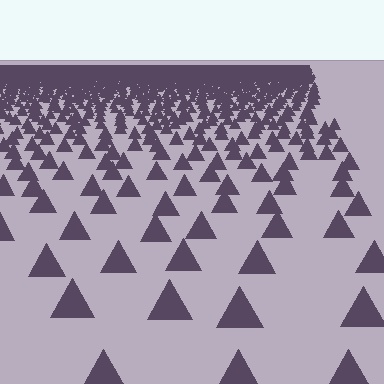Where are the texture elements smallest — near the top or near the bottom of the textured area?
Near the top.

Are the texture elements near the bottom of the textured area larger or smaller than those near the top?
Larger. Near the bottom, elements are closer to the viewer and appear at a bigger on-screen size.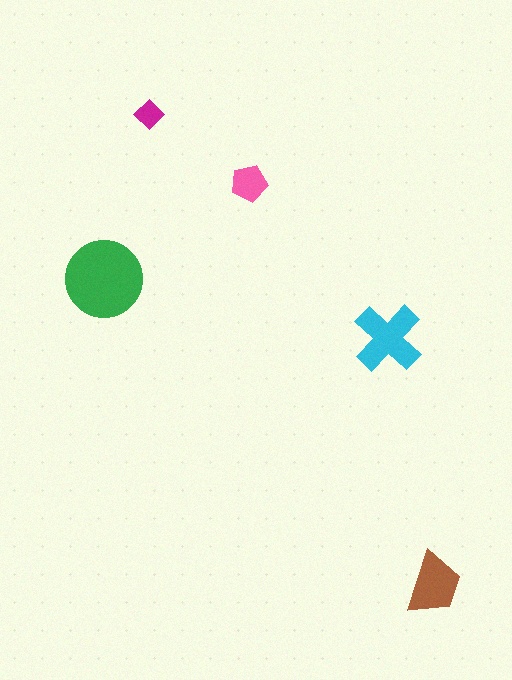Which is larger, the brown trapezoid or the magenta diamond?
The brown trapezoid.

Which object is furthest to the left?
The green circle is leftmost.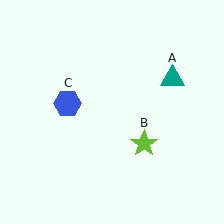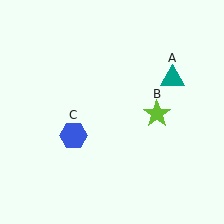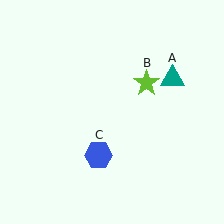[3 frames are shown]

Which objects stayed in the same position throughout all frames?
Teal triangle (object A) remained stationary.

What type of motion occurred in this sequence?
The lime star (object B), blue hexagon (object C) rotated counterclockwise around the center of the scene.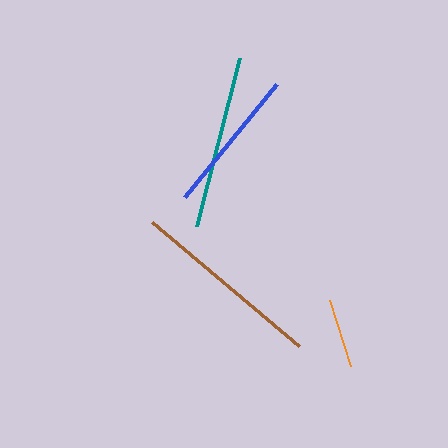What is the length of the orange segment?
The orange segment is approximately 70 pixels long.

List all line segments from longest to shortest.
From longest to shortest: brown, teal, blue, orange.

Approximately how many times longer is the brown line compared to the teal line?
The brown line is approximately 1.1 times the length of the teal line.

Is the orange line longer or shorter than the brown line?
The brown line is longer than the orange line.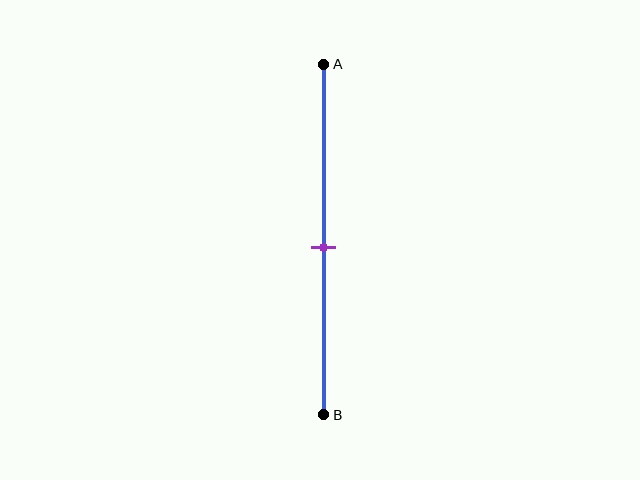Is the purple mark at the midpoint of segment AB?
Yes, the mark is approximately at the midpoint.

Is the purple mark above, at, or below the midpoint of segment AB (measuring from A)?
The purple mark is approximately at the midpoint of segment AB.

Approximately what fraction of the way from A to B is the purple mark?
The purple mark is approximately 50% of the way from A to B.